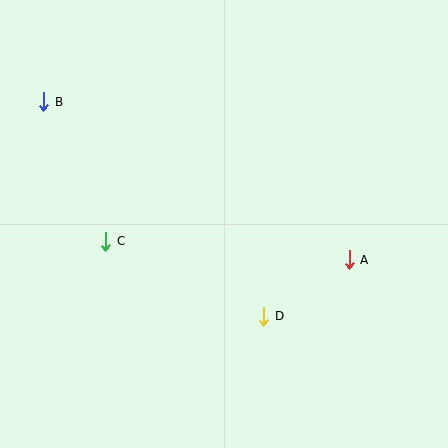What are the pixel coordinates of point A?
Point A is at (349, 260).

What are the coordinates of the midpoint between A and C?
The midpoint between A and C is at (227, 250).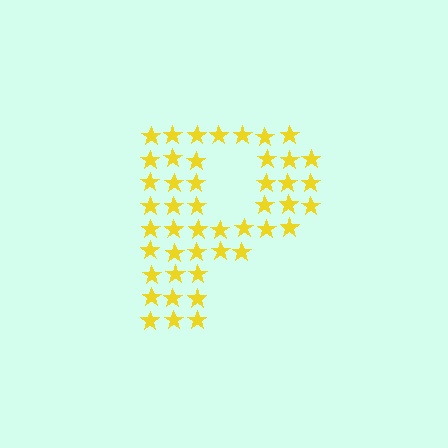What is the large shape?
The large shape is the letter P.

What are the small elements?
The small elements are stars.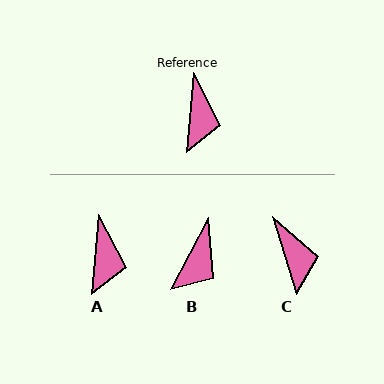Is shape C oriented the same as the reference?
No, it is off by about 22 degrees.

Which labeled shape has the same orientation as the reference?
A.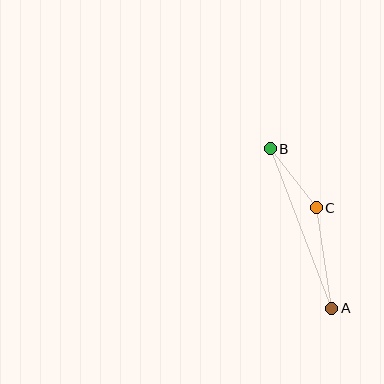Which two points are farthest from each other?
Points A and B are farthest from each other.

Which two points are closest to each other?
Points B and C are closest to each other.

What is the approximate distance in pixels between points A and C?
The distance between A and C is approximately 102 pixels.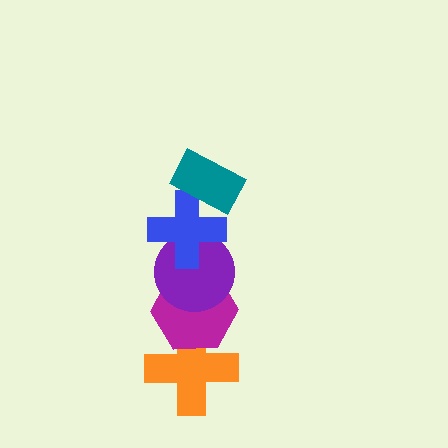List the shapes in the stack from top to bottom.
From top to bottom: the teal rectangle, the blue cross, the purple circle, the magenta hexagon, the orange cross.